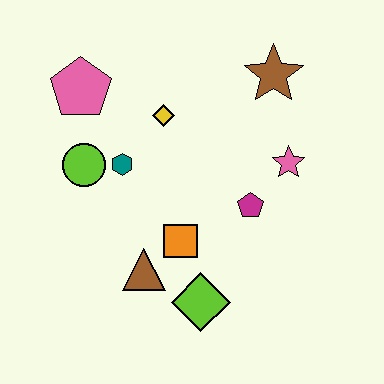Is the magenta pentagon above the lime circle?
No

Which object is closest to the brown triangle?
The orange square is closest to the brown triangle.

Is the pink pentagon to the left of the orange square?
Yes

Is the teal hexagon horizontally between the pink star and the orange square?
No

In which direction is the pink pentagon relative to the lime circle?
The pink pentagon is above the lime circle.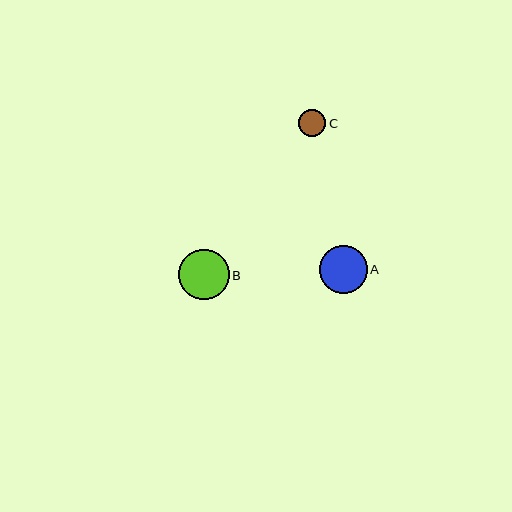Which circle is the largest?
Circle B is the largest with a size of approximately 51 pixels.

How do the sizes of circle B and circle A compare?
Circle B and circle A are approximately the same size.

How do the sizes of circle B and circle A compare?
Circle B and circle A are approximately the same size.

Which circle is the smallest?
Circle C is the smallest with a size of approximately 27 pixels.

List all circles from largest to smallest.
From largest to smallest: B, A, C.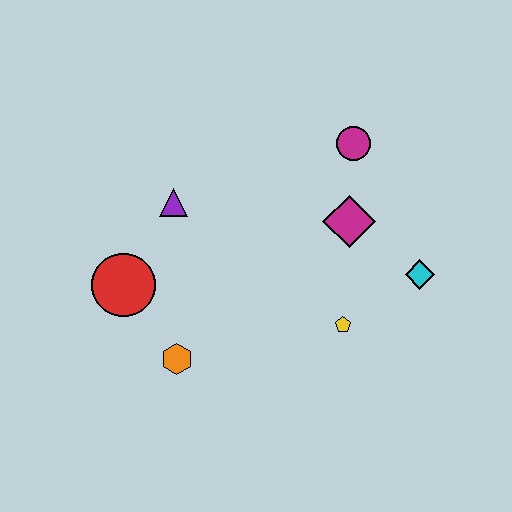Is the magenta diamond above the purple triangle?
No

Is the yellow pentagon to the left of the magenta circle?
Yes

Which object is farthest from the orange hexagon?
The magenta circle is farthest from the orange hexagon.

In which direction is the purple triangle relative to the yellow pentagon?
The purple triangle is to the left of the yellow pentagon.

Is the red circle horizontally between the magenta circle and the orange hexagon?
No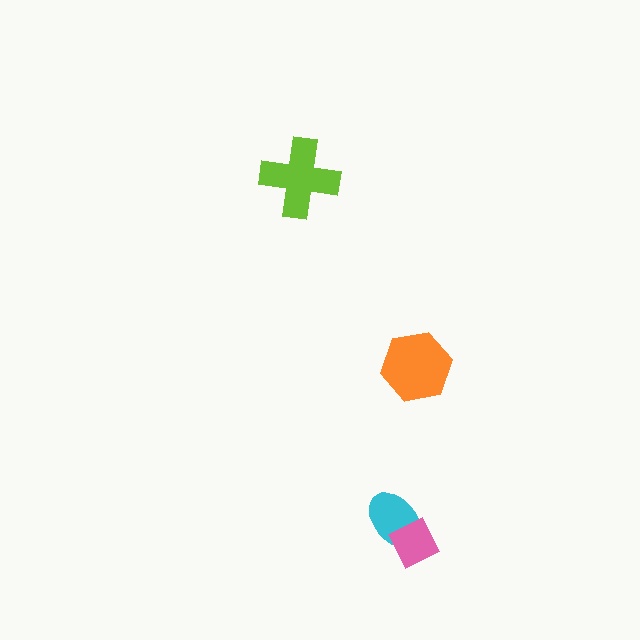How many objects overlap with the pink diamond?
1 object overlaps with the pink diamond.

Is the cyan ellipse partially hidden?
Yes, it is partially covered by another shape.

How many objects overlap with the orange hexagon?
0 objects overlap with the orange hexagon.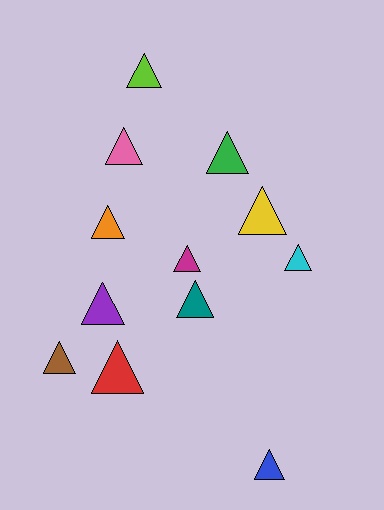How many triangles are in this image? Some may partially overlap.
There are 12 triangles.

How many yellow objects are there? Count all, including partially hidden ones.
There is 1 yellow object.